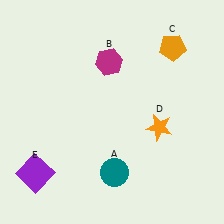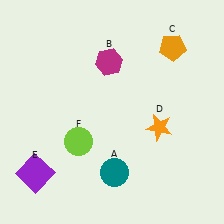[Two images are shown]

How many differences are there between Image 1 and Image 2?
There is 1 difference between the two images.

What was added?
A lime circle (F) was added in Image 2.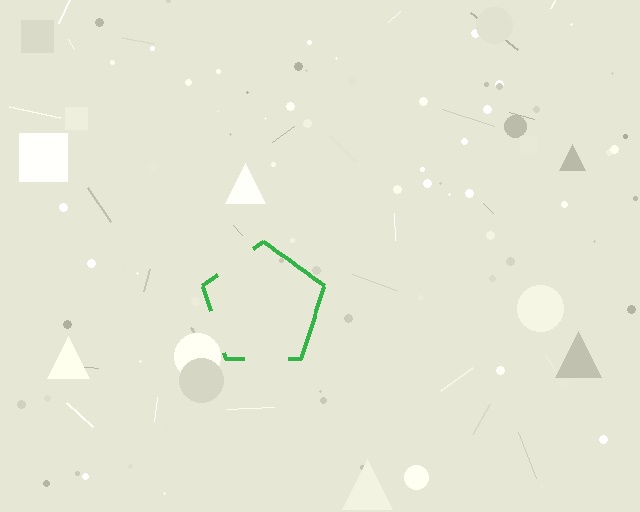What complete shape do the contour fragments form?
The contour fragments form a pentagon.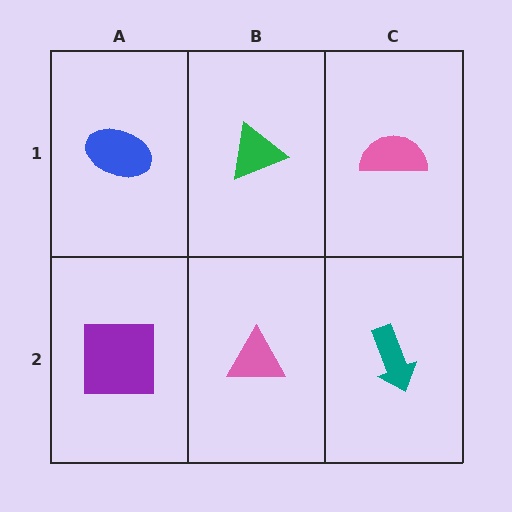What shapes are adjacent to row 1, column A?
A purple square (row 2, column A), a green triangle (row 1, column B).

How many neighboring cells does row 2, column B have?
3.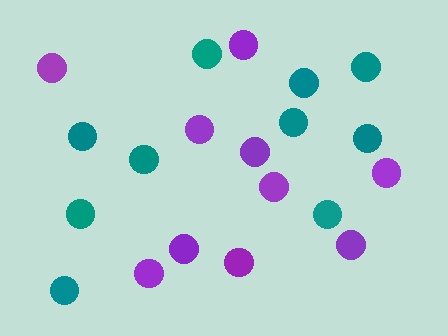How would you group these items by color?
There are 2 groups: one group of teal circles (10) and one group of purple circles (10).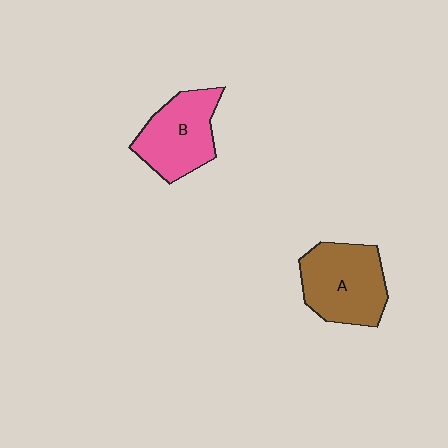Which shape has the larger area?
Shape A (brown).